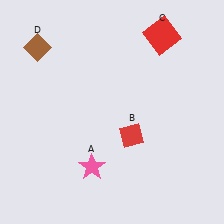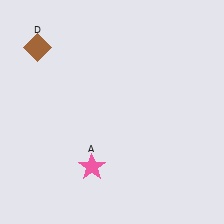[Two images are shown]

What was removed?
The red diamond (B), the red square (C) were removed in Image 2.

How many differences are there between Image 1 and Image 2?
There are 2 differences between the two images.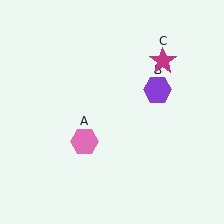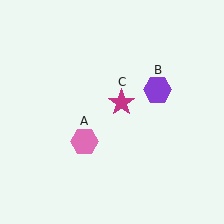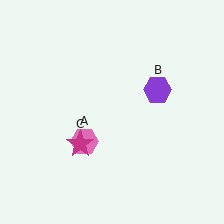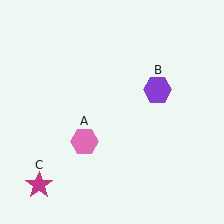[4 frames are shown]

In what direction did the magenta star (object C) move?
The magenta star (object C) moved down and to the left.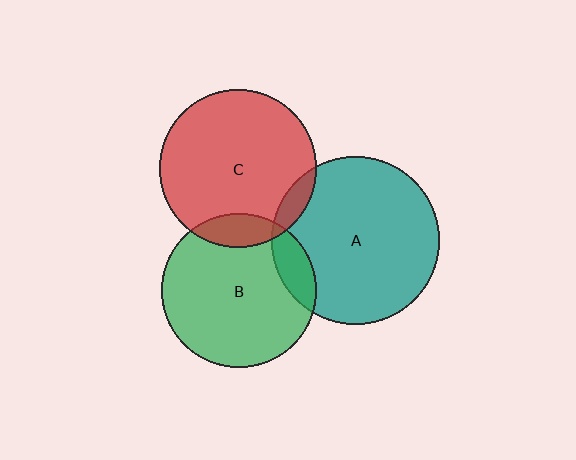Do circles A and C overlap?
Yes.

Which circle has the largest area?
Circle A (teal).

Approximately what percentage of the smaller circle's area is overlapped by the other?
Approximately 5%.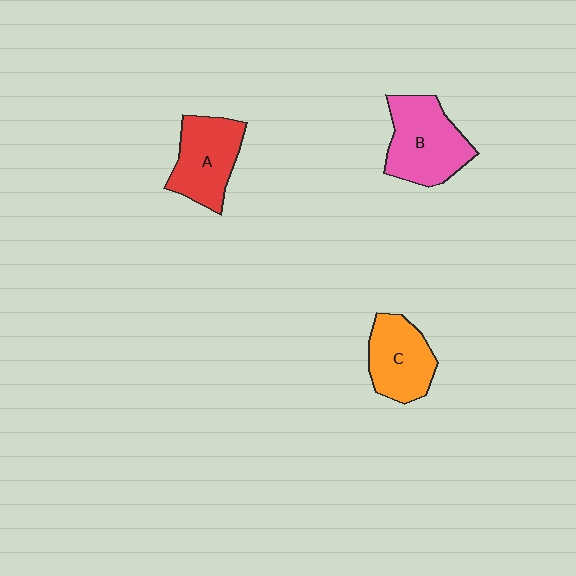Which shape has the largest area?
Shape B (pink).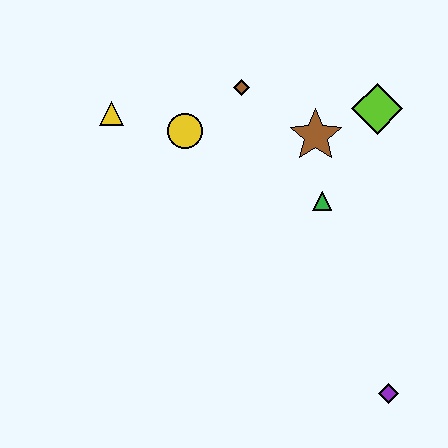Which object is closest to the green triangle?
The brown star is closest to the green triangle.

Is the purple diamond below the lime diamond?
Yes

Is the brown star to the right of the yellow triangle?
Yes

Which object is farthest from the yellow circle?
The purple diamond is farthest from the yellow circle.